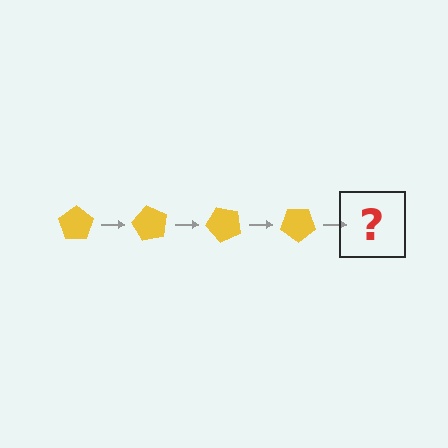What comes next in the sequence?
The next element should be a yellow pentagon rotated 240 degrees.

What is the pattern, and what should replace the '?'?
The pattern is that the pentagon rotates 60 degrees each step. The '?' should be a yellow pentagon rotated 240 degrees.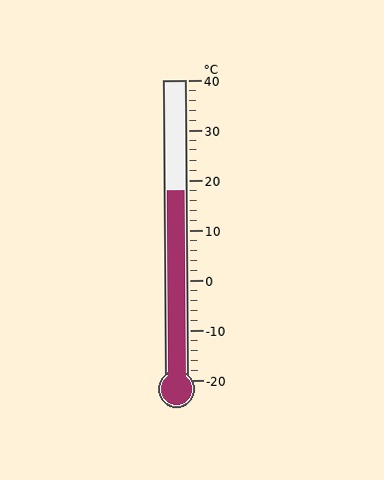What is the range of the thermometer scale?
The thermometer scale ranges from -20°C to 40°C.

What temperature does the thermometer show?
The thermometer shows approximately 18°C.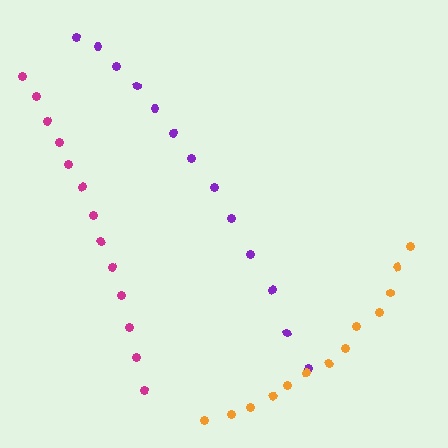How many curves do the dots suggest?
There are 3 distinct paths.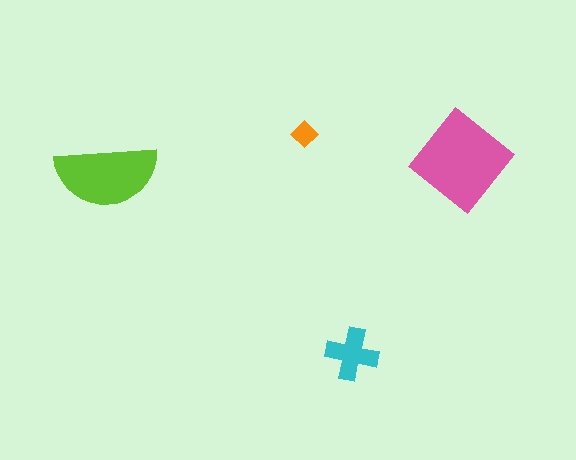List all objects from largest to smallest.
The pink diamond, the lime semicircle, the cyan cross, the orange diamond.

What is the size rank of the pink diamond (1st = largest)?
1st.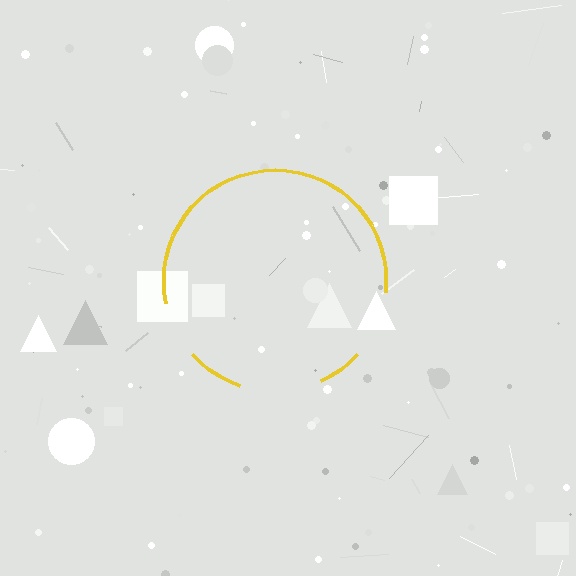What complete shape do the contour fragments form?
The contour fragments form a circle.